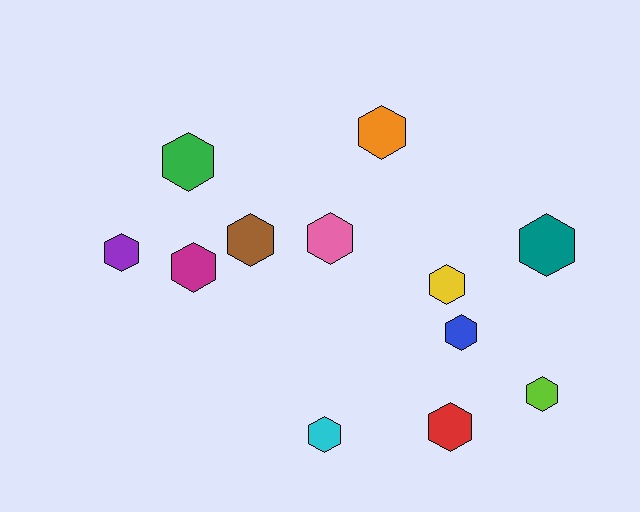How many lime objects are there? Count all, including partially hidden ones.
There is 1 lime object.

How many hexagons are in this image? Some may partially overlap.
There are 12 hexagons.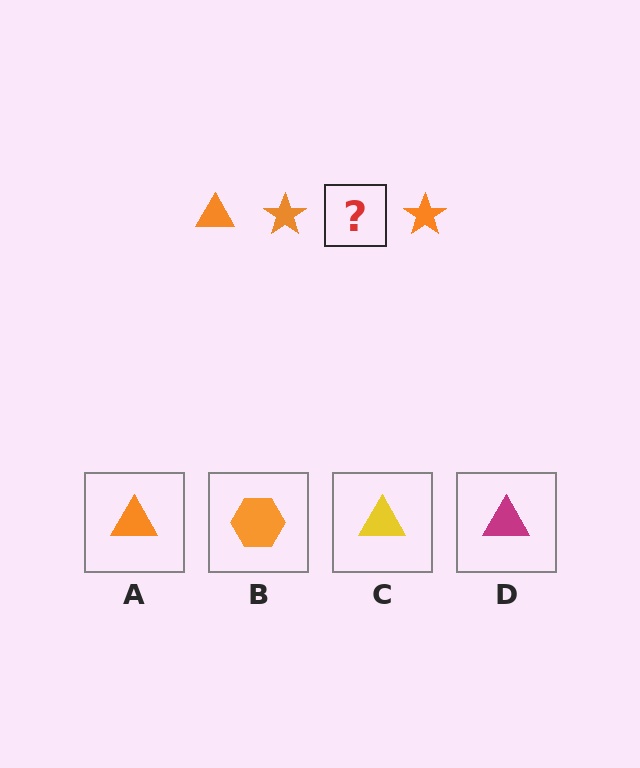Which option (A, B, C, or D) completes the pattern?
A.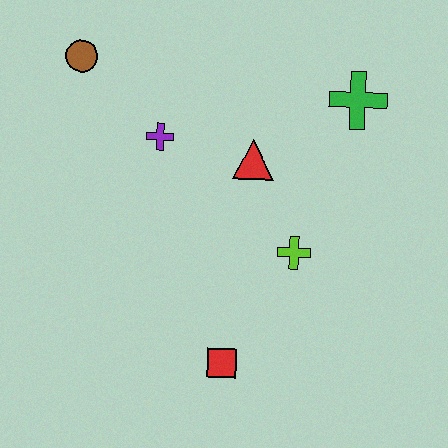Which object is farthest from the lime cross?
The brown circle is farthest from the lime cross.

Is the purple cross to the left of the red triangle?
Yes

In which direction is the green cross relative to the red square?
The green cross is above the red square.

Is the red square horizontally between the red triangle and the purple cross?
Yes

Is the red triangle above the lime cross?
Yes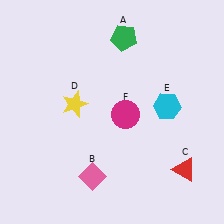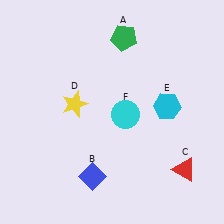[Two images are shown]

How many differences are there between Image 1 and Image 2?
There are 2 differences between the two images.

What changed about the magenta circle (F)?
In Image 1, F is magenta. In Image 2, it changed to cyan.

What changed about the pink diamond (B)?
In Image 1, B is pink. In Image 2, it changed to blue.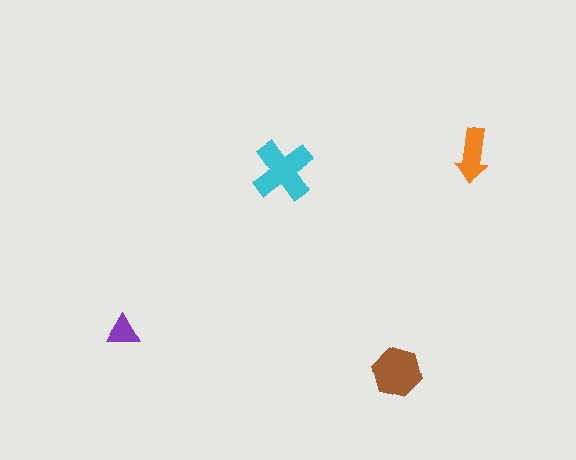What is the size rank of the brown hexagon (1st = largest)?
2nd.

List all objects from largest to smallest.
The cyan cross, the brown hexagon, the orange arrow, the purple triangle.